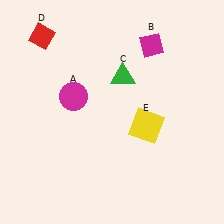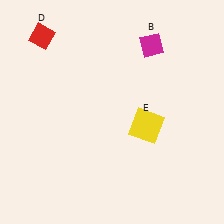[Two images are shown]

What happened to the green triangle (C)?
The green triangle (C) was removed in Image 2. It was in the top-right area of Image 1.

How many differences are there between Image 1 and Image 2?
There are 2 differences between the two images.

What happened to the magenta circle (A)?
The magenta circle (A) was removed in Image 2. It was in the top-left area of Image 1.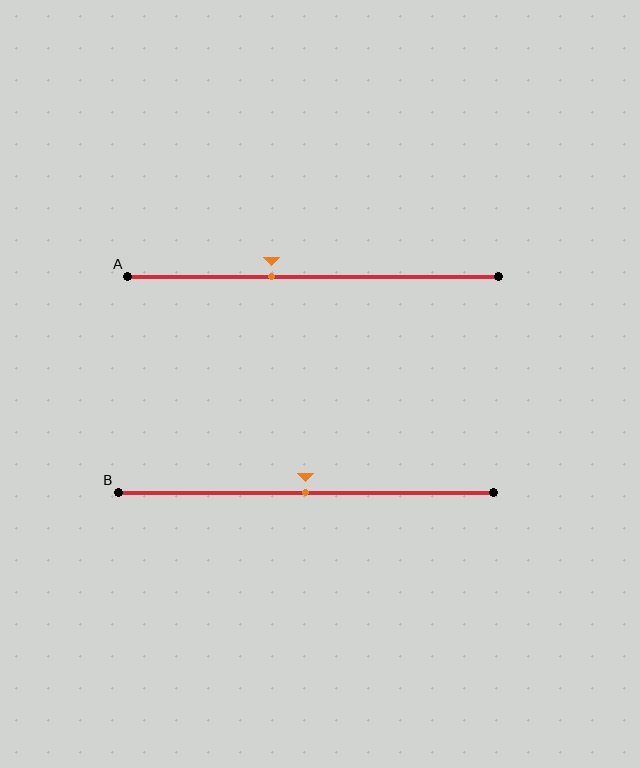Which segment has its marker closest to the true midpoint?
Segment B has its marker closest to the true midpoint.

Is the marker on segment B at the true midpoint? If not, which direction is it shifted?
Yes, the marker on segment B is at the true midpoint.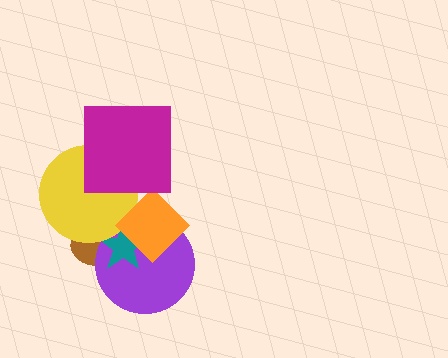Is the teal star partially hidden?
Yes, it is partially covered by another shape.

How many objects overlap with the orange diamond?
4 objects overlap with the orange diamond.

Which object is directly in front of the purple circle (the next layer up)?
The teal star is directly in front of the purple circle.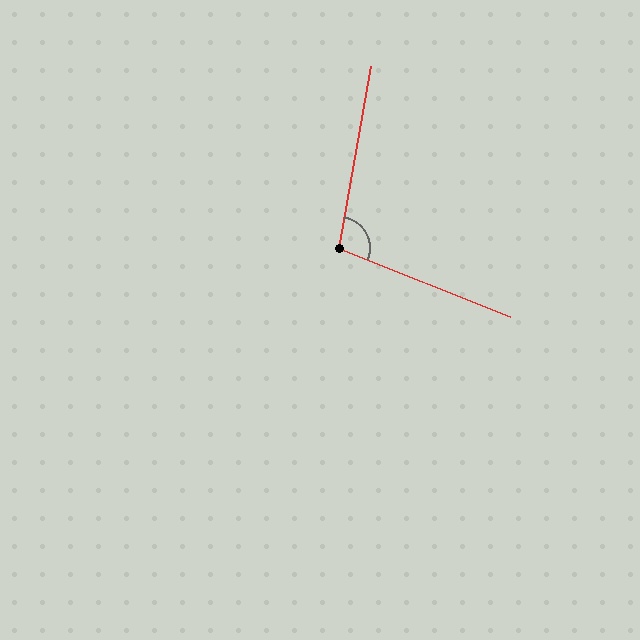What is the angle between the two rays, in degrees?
Approximately 101 degrees.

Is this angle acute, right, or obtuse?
It is obtuse.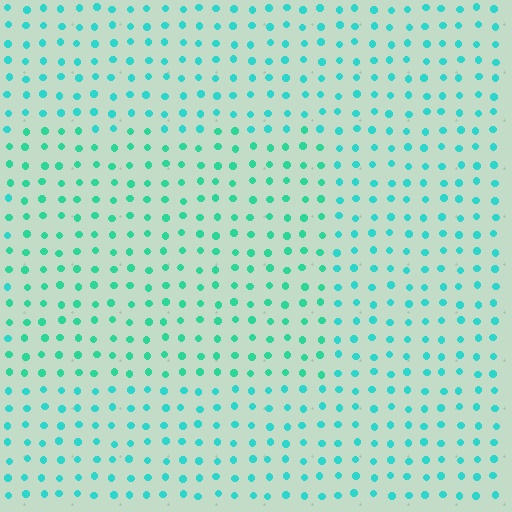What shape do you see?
I see a rectangle.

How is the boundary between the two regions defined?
The boundary is defined purely by a slight shift in hue (about 19 degrees). Spacing, size, and orientation are identical on both sides.